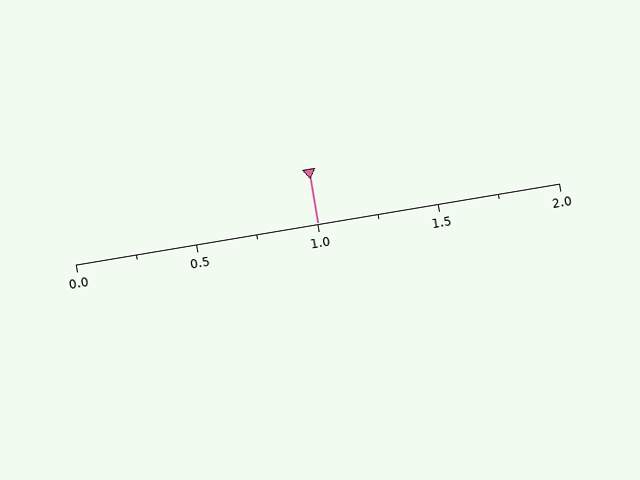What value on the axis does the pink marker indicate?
The marker indicates approximately 1.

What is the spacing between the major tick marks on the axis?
The major ticks are spaced 0.5 apart.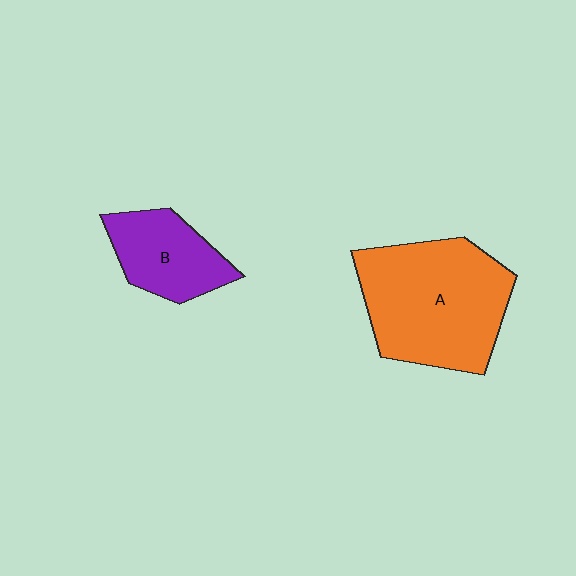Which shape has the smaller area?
Shape B (purple).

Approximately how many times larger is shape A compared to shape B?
Approximately 2.0 times.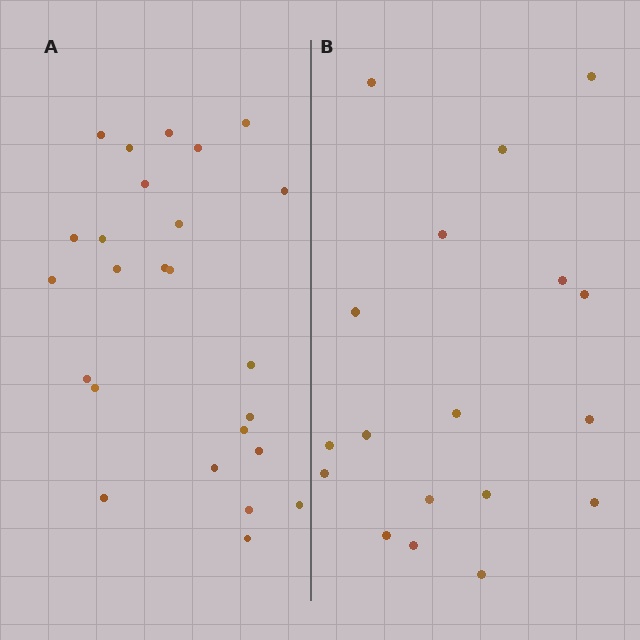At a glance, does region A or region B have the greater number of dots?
Region A (the left region) has more dots.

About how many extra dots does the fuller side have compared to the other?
Region A has roughly 8 or so more dots than region B.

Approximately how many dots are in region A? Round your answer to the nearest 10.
About 20 dots. (The exact count is 25, which rounds to 20.)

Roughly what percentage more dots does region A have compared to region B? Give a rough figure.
About 40% more.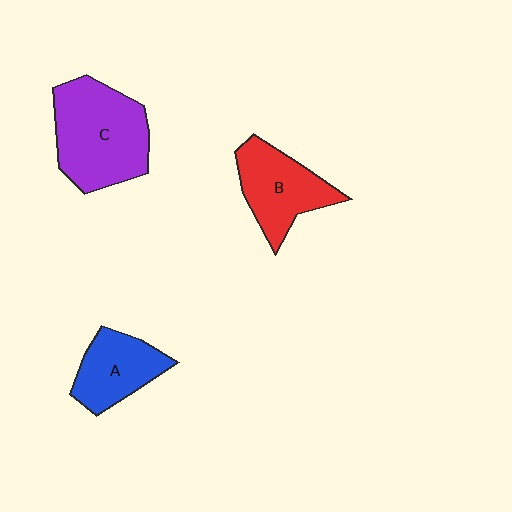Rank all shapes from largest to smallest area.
From largest to smallest: C (purple), B (red), A (blue).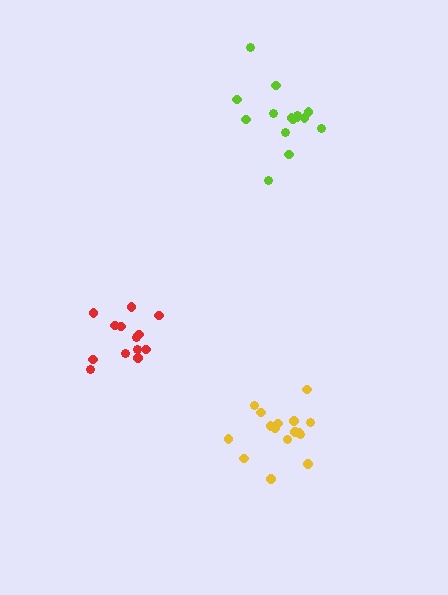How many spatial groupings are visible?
There are 3 spatial groupings.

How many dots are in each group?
Group 1: 16 dots, Group 2: 15 dots, Group 3: 13 dots (44 total).